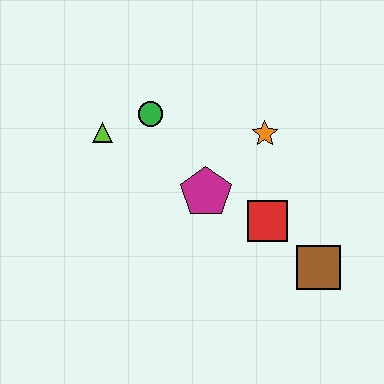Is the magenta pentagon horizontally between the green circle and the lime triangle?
No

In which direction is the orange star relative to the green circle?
The orange star is to the right of the green circle.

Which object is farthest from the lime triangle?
The brown square is farthest from the lime triangle.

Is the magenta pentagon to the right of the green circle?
Yes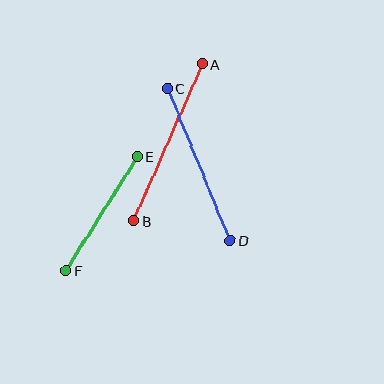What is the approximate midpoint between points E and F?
The midpoint is at approximately (102, 214) pixels.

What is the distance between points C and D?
The distance is approximately 164 pixels.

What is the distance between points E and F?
The distance is approximately 135 pixels.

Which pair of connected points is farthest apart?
Points A and B are farthest apart.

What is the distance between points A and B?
The distance is approximately 171 pixels.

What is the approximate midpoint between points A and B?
The midpoint is at approximately (168, 143) pixels.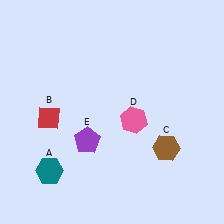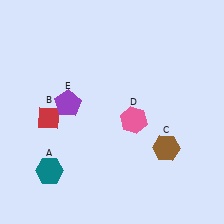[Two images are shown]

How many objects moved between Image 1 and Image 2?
1 object moved between the two images.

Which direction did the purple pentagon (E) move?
The purple pentagon (E) moved up.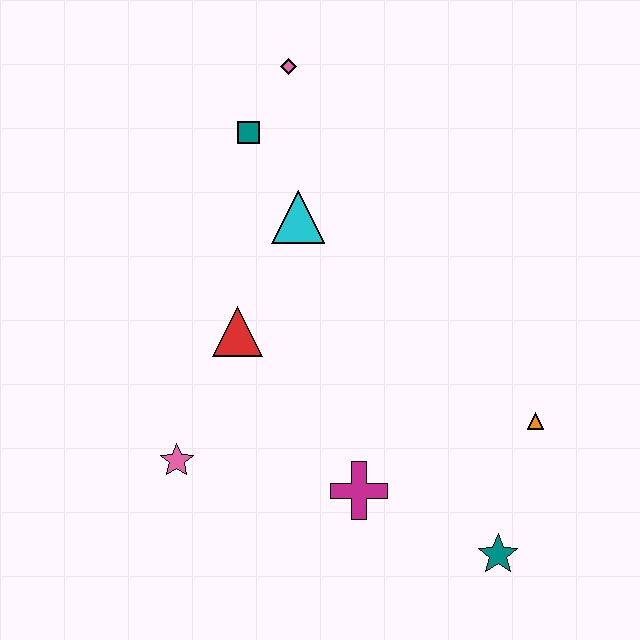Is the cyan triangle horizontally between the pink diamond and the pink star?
No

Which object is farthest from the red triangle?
The teal star is farthest from the red triangle.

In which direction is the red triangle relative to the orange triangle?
The red triangle is to the left of the orange triangle.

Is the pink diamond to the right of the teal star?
No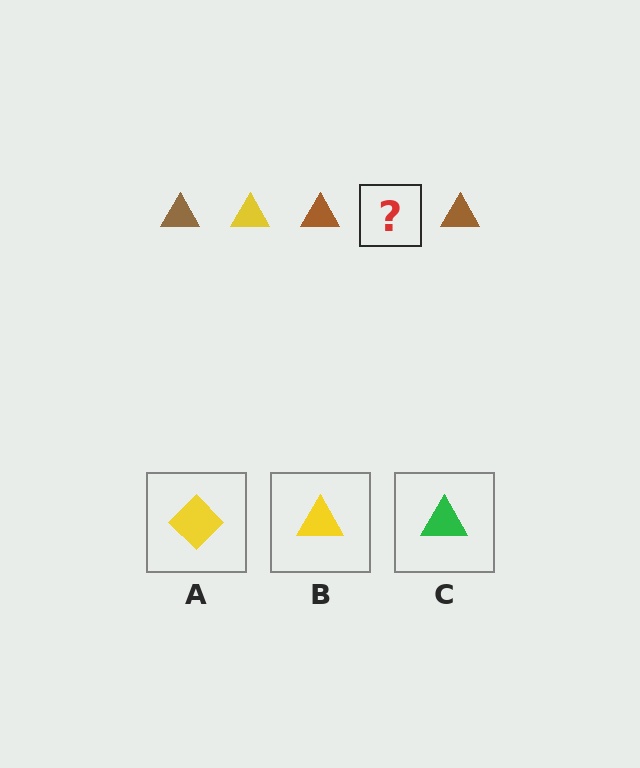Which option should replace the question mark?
Option B.